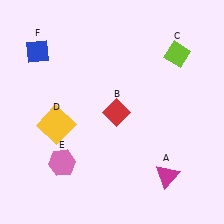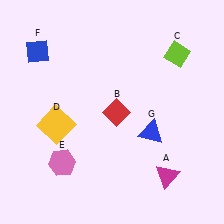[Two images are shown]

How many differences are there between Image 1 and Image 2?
There is 1 difference between the two images.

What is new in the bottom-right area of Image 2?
A blue triangle (G) was added in the bottom-right area of Image 2.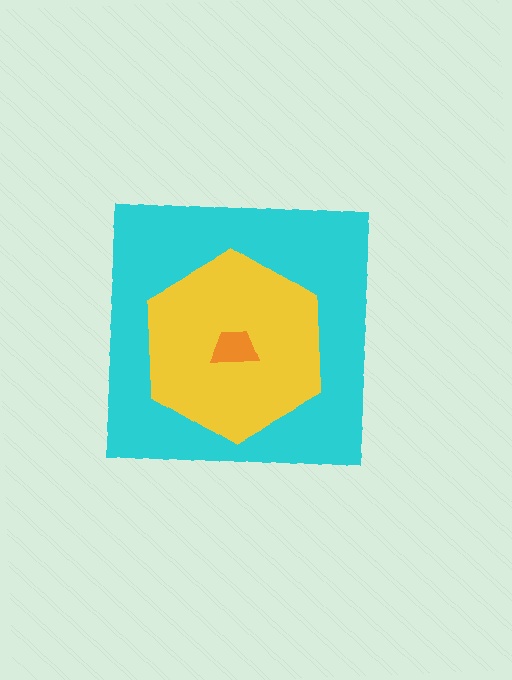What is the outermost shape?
The cyan square.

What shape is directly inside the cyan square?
The yellow hexagon.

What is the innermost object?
The orange trapezoid.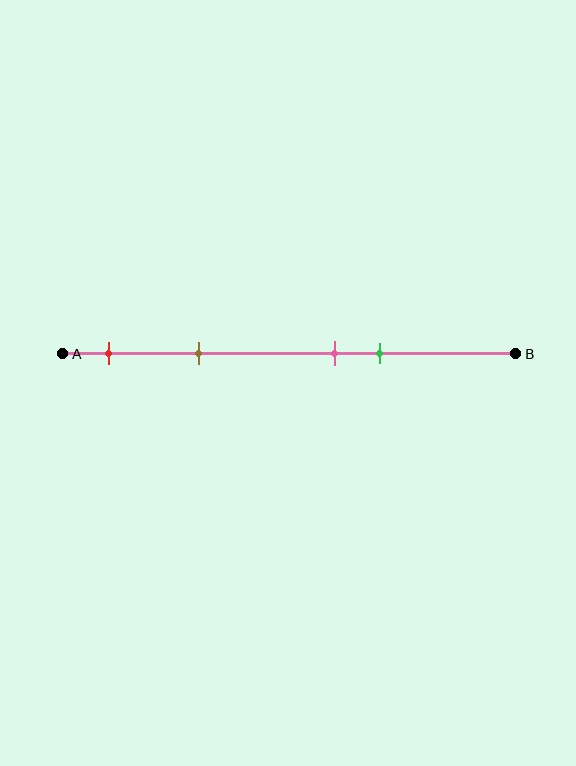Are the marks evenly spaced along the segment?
No, the marks are not evenly spaced.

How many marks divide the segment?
There are 4 marks dividing the segment.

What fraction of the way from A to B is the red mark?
The red mark is approximately 10% (0.1) of the way from A to B.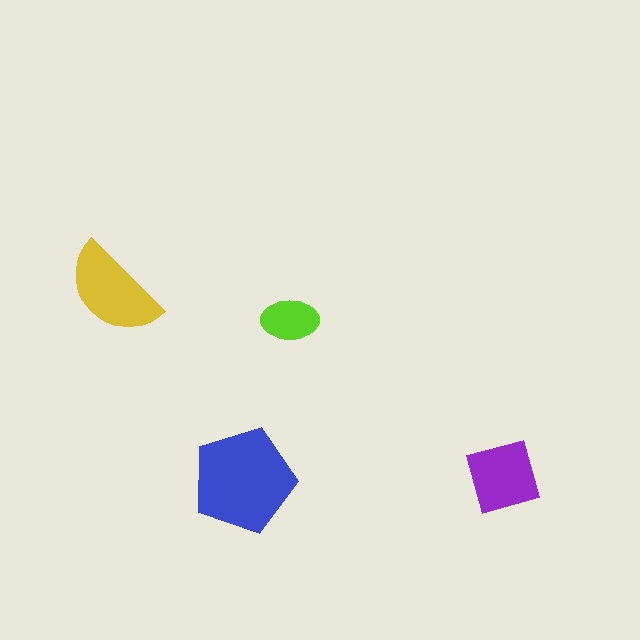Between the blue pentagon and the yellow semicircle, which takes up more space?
The blue pentagon.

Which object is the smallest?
The lime ellipse.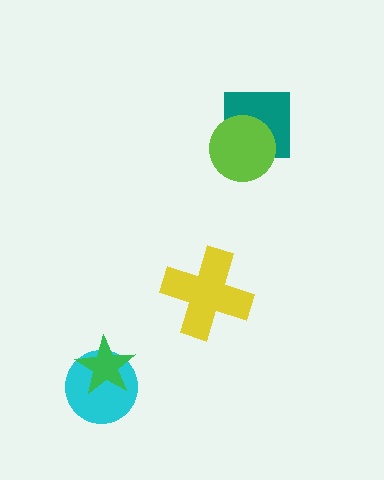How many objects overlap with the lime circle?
1 object overlaps with the lime circle.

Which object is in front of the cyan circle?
The green star is in front of the cyan circle.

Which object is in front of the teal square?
The lime circle is in front of the teal square.